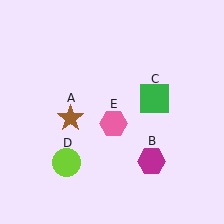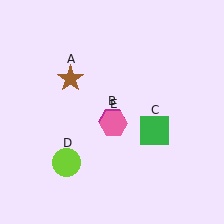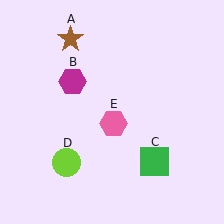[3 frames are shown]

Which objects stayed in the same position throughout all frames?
Lime circle (object D) and pink hexagon (object E) remained stationary.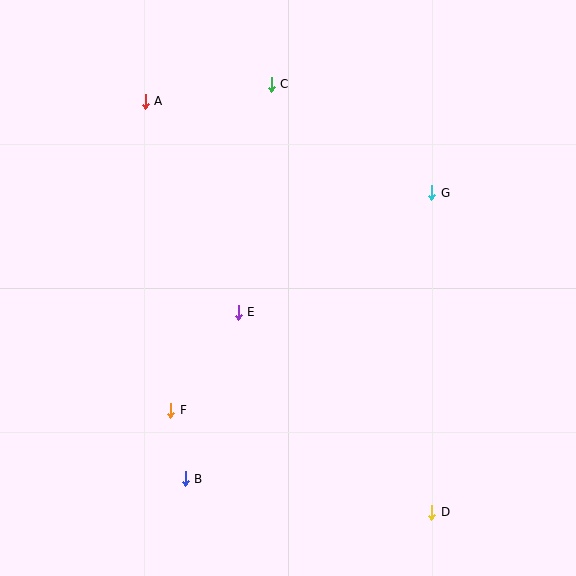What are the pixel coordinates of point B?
Point B is at (185, 479).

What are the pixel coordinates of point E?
Point E is at (238, 312).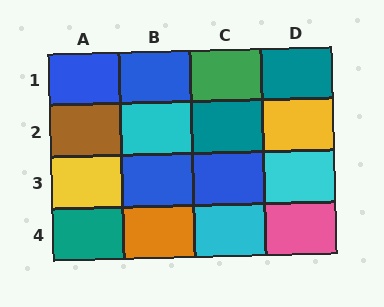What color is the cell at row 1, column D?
Teal.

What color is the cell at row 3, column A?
Yellow.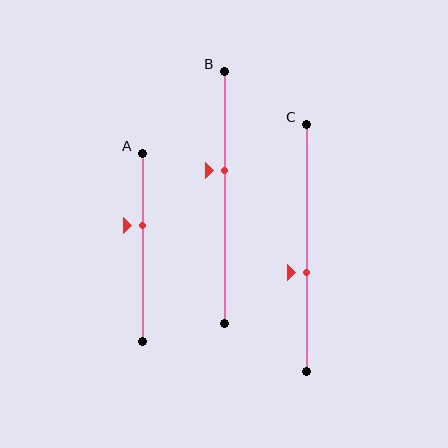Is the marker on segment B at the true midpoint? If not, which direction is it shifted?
No, the marker on segment B is shifted upward by about 11% of the segment length.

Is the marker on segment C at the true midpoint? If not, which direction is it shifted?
No, the marker on segment C is shifted downward by about 10% of the segment length.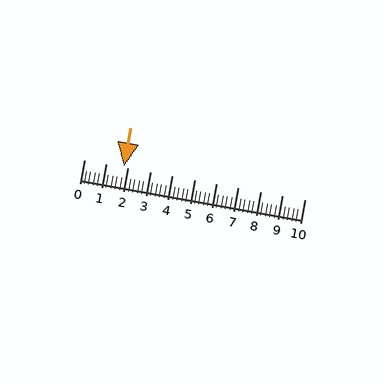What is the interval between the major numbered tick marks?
The major tick marks are spaced 1 units apart.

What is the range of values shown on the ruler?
The ruler shows values from 0 to 10.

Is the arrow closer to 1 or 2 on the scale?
The arrow is closer to 2.